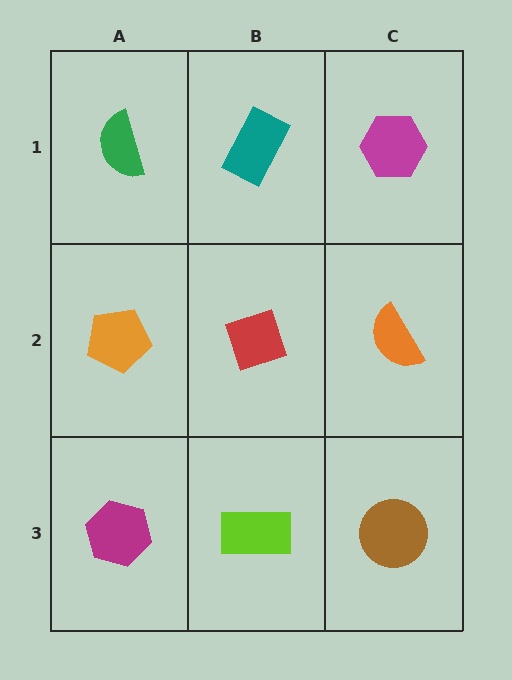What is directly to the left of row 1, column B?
A green semicircle.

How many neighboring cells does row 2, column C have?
3.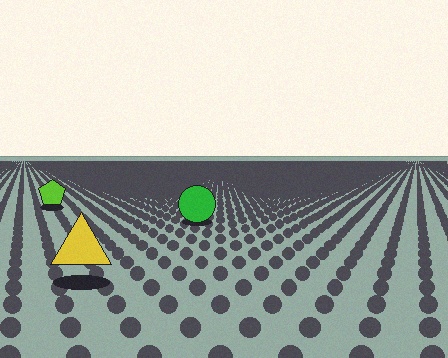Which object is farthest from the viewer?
The lime pentagon is farthest from the viewer. It appears smaller and the ground texture around it is denser.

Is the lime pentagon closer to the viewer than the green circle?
No. The green circle is closer — you can tell from the texture gradient: the ground texture is coarser near it.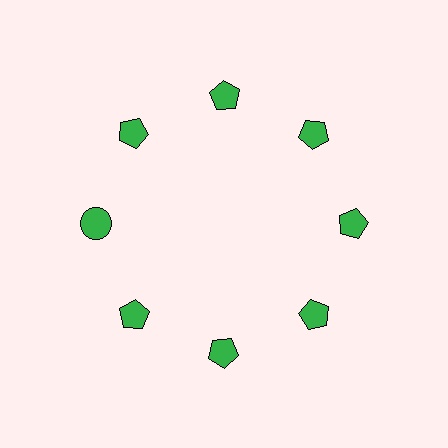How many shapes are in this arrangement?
There are 8 shapes arranged in a ring pattern.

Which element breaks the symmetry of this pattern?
The green circle at roughly the 9 o'clock position breaks the symmetry. All other shapes are green pentagons.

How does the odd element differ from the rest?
It has a different shape: circle instead of pentagon.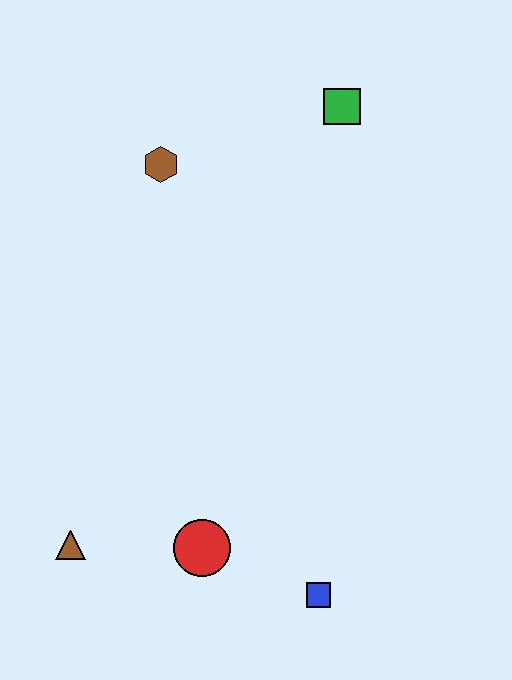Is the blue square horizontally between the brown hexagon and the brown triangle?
No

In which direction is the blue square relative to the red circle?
The blue square is to the right of the red circle.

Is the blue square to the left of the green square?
Yes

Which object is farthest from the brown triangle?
The green square is farthest from the brown triangle.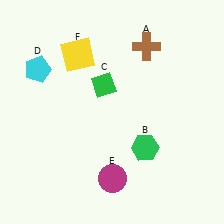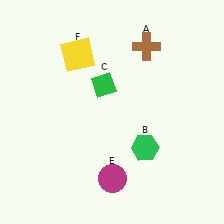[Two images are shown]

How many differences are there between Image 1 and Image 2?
There is 1 difference between the two images.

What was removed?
The cyan pentagon (D) was removed in Image 2.